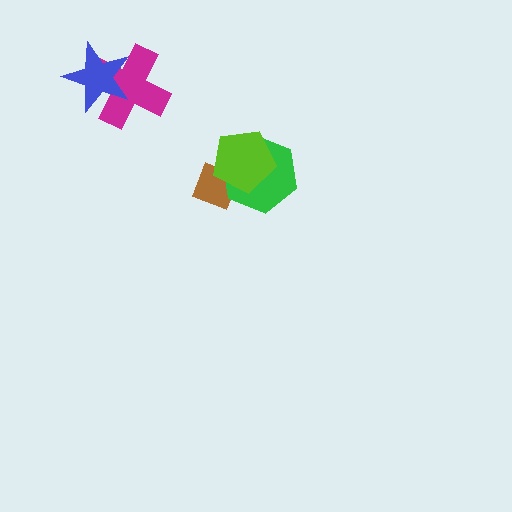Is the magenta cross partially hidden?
Yes, it is partially covered by another shape.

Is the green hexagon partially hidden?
Yes, it is partially covered by another shape.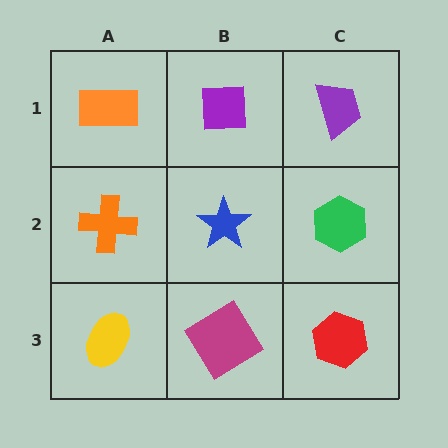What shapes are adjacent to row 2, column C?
A purple trapezoid (row 1, column C), a red hexagon (row 3, column C), a blue star (row 2, column B).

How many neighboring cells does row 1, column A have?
2.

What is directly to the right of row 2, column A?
A blue star.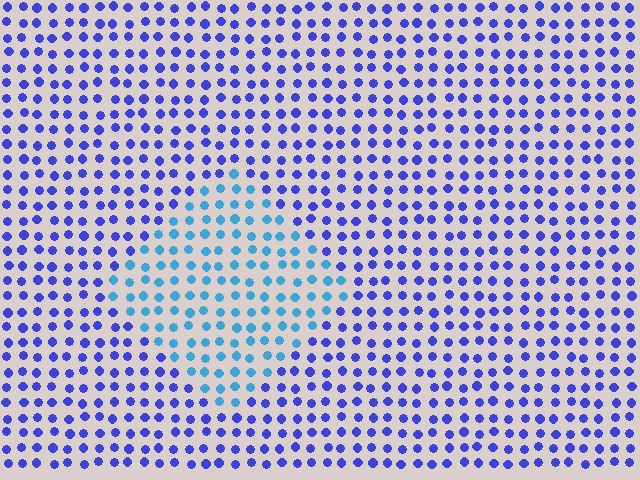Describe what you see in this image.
The image is filled with small blue elements in a uniform arrangement. A diamond-shaped region is visible where the elements are tinted to a slightly different hue, forming a subtle color boundary.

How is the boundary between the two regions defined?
The boundary is defined purely by a slight shift in hue (about 39 degrees). Spacing, size, and orientation are identical on both sides.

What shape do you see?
I see a diamond.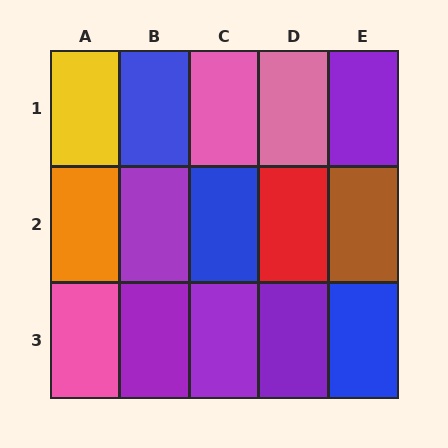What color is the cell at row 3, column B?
Purple.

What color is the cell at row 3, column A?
Pink.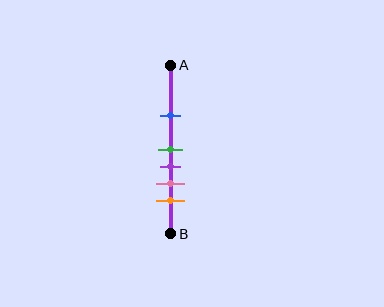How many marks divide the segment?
There are 5 marks dividing the segment.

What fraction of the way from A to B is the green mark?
The green mark is approximately 50% (0.5) of the way from A to B.